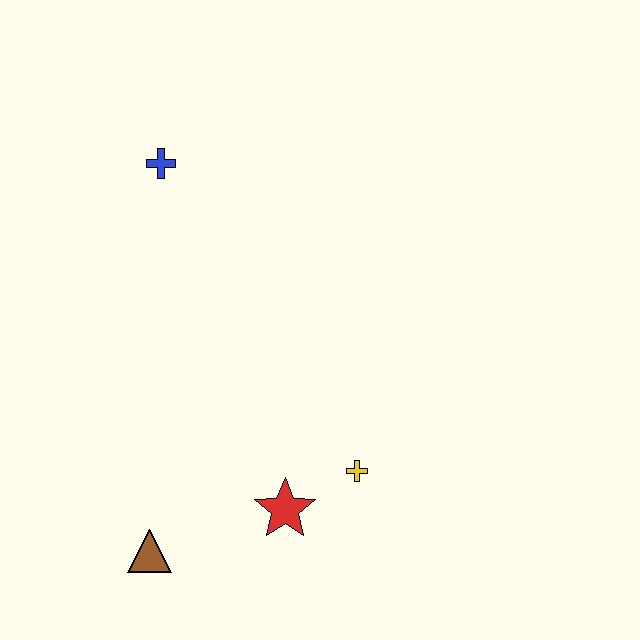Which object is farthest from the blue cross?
The brown triangle is farthest from the blue cross.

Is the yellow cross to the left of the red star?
No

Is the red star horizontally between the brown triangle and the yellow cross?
Yes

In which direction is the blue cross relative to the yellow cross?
The blue cross is above the yellow cross.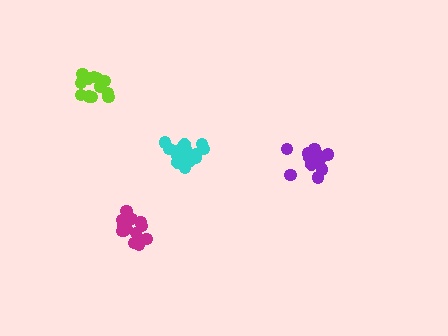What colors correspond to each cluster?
The clusters are colored: purple, magenta, lime, cyan.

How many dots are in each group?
Group 1: 14 dots, Group 2: 13 dots, Group 3: 14 dots, Group 4: 18 dots (59 total).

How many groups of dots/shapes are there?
There are 4 groups.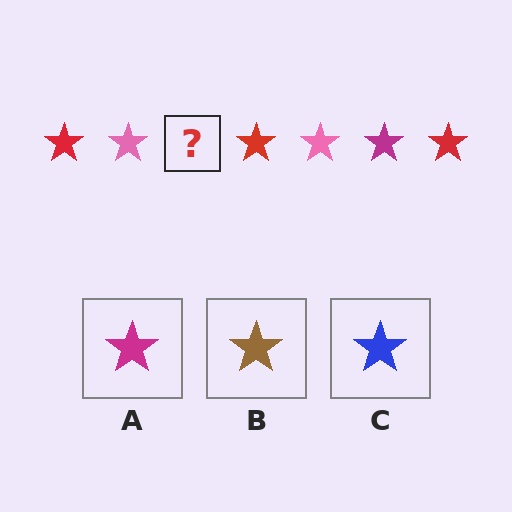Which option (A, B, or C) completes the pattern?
A.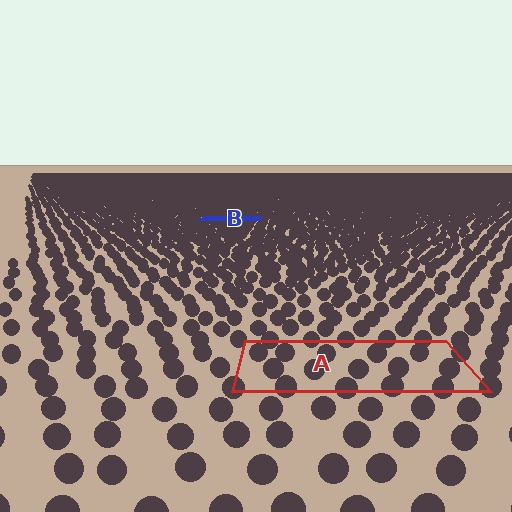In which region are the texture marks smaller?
The texture marks are smaller in region B, because it is farther away.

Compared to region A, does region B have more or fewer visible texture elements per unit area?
Region B has more texture elements per unit area — they are packed more densely because it is farther away.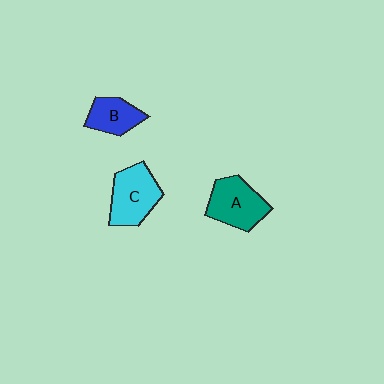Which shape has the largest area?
Shape C (cyan).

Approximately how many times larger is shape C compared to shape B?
Approximately 1.5 times.